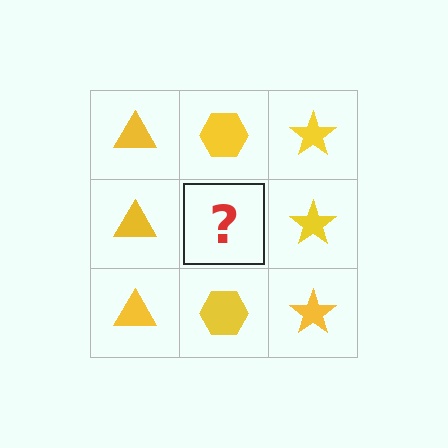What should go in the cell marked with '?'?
The missing cell should contain a yellow hexagon.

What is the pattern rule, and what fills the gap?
The rule is that each column has a consistent shape. The gap should be filled with a yellow hexagon.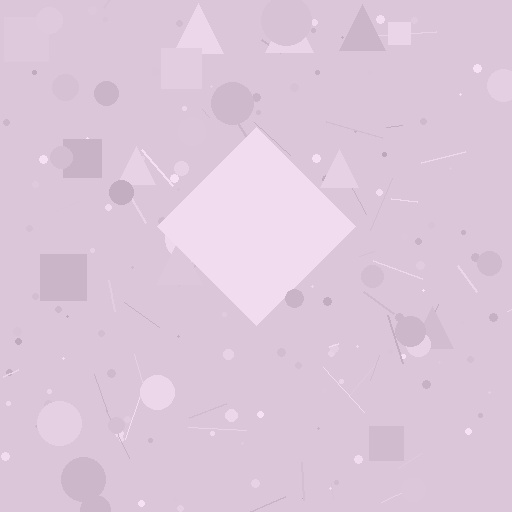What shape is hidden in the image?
A diamond is hidden in the image.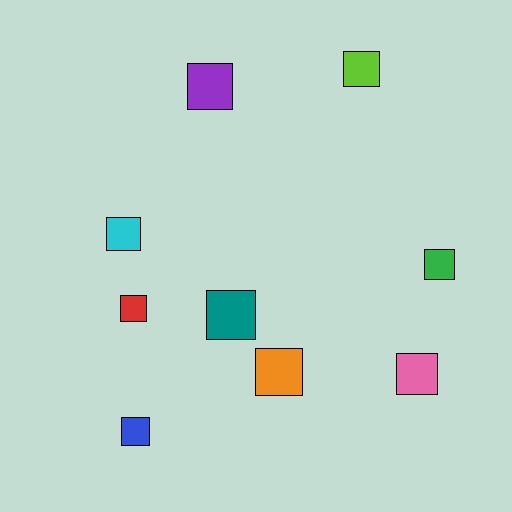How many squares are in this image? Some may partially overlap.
There are 9 squares.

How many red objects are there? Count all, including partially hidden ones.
There is 1 red object.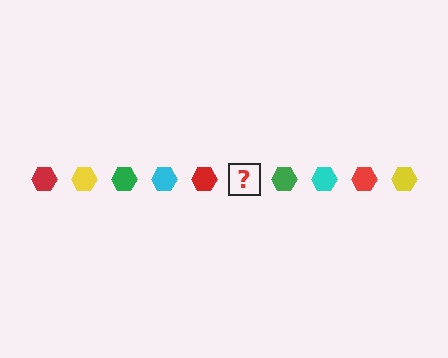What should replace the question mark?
The question mark should be replaced with a yellow hexagon.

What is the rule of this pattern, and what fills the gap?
The rule is that the pattern cycles through red, yellow, green, cyan hexagons. The gap should be filled with a yellow hexagon.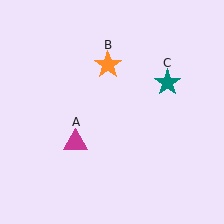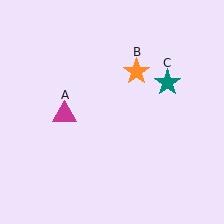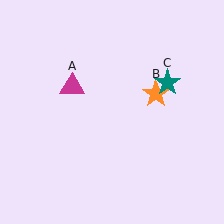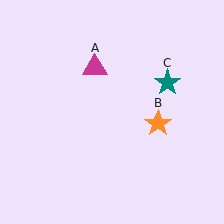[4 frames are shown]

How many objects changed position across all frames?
2 objects changed position: magenta triangle (object A), orange star (object B).